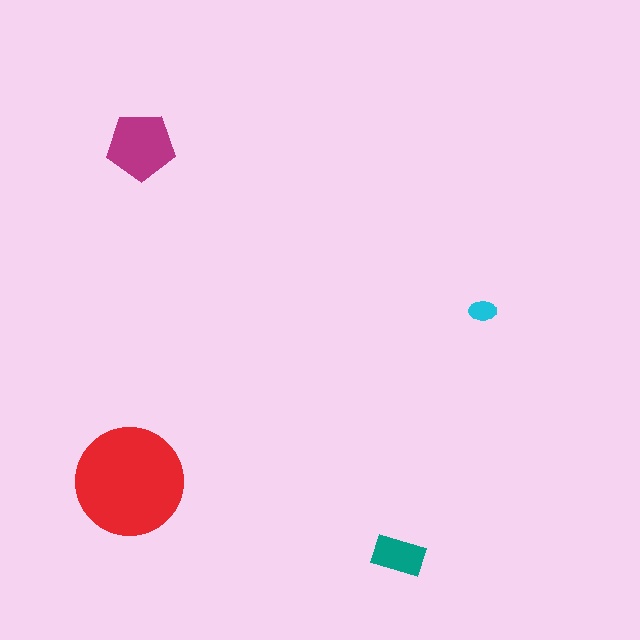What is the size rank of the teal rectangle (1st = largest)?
3rd.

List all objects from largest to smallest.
The red circle, the magenta pentagon, the teal rectangle, the cyan ellipse.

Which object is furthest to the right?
The cyan ellipse is rightmost.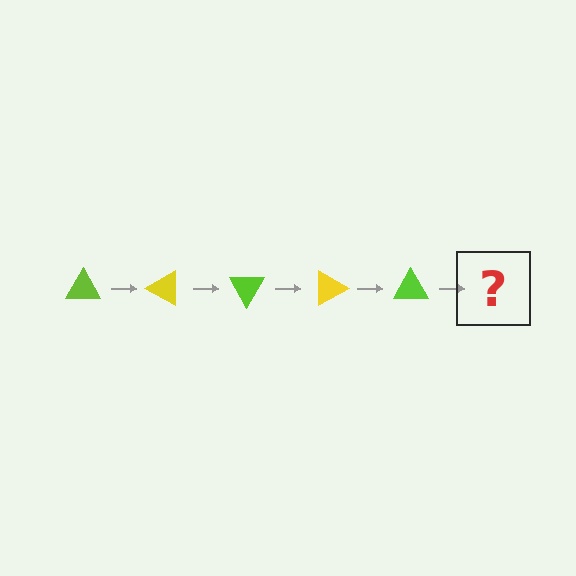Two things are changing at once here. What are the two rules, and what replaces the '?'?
The two rules are that it rotates 30 degrees each step and the color cycles through lime and yellow. The '?' should be a yellow triangle, rotated 150 degrees from the start.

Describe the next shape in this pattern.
It should be a yellow triangle, rotated 150 degrees from the start.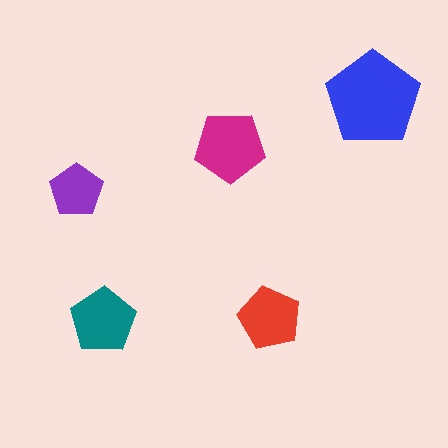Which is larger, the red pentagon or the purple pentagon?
The red one.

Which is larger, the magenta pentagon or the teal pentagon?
The magenta one.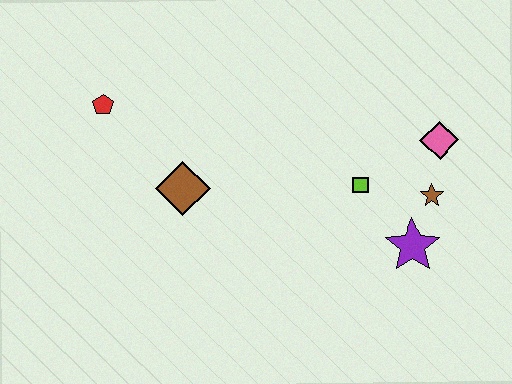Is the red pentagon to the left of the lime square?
Yes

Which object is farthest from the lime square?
The red pentagon is farthest from the lime square.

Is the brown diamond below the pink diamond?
Yes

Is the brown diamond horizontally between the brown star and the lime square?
No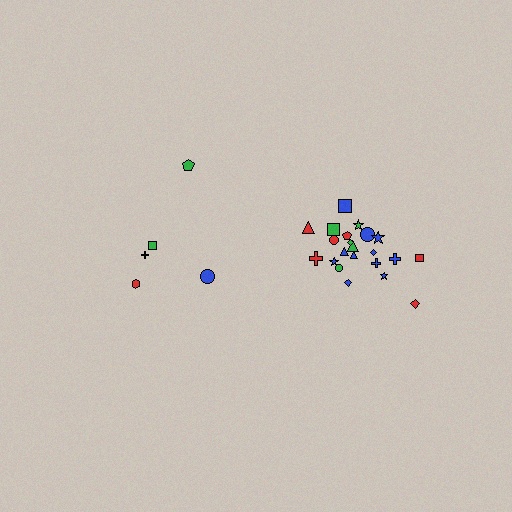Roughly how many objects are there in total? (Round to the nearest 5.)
Roughly 25 objects in total.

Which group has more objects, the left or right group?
The right group.